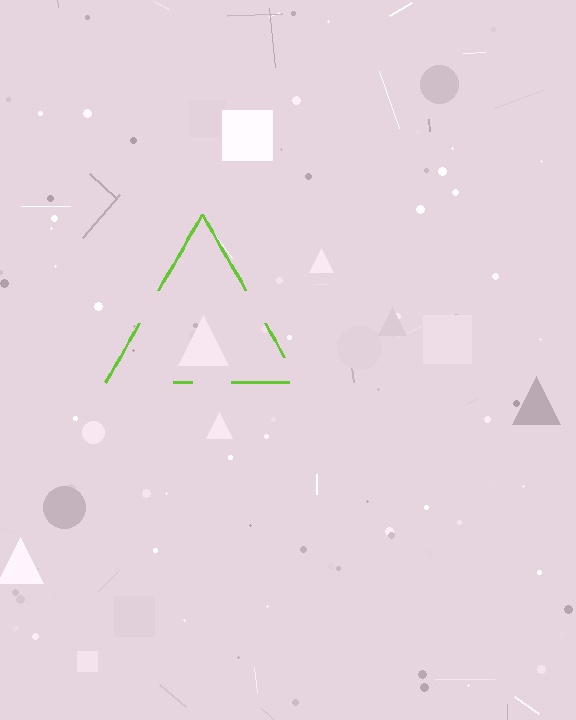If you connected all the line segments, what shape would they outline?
They would outline a triangle.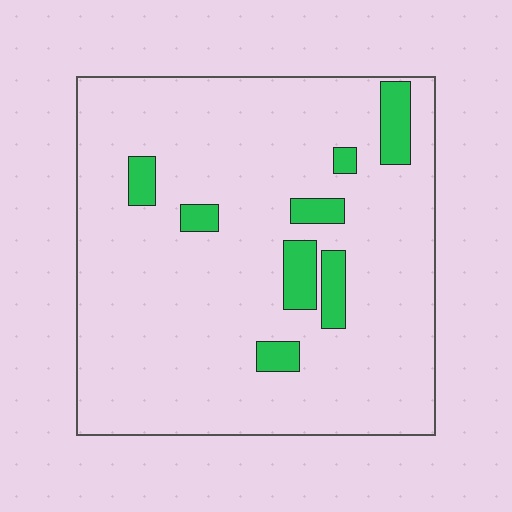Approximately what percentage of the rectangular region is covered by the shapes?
Approximately 10%.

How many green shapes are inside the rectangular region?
8.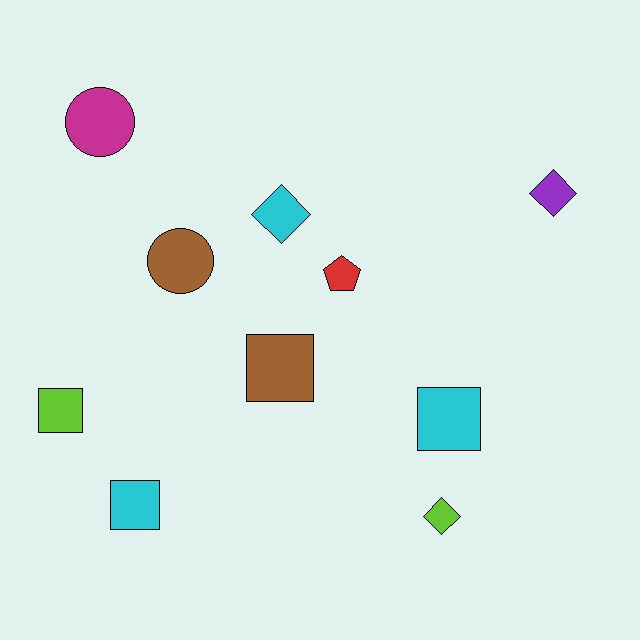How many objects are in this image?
There are 10 objects.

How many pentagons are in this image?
There is 1 pentagon.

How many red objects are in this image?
There is 1 red object.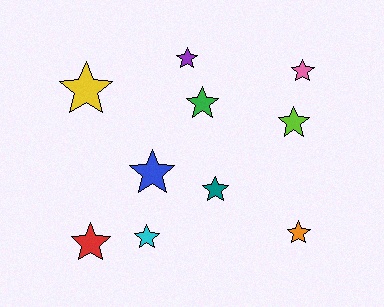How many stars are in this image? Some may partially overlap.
There are 10 stars.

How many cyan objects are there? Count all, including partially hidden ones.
There is 1 cyan object.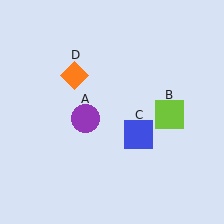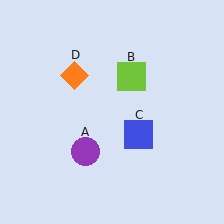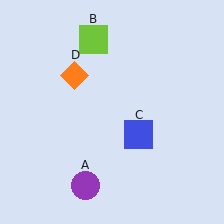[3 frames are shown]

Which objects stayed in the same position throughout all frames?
Blue square (object C) and orange diamond (object D) remained stationary.